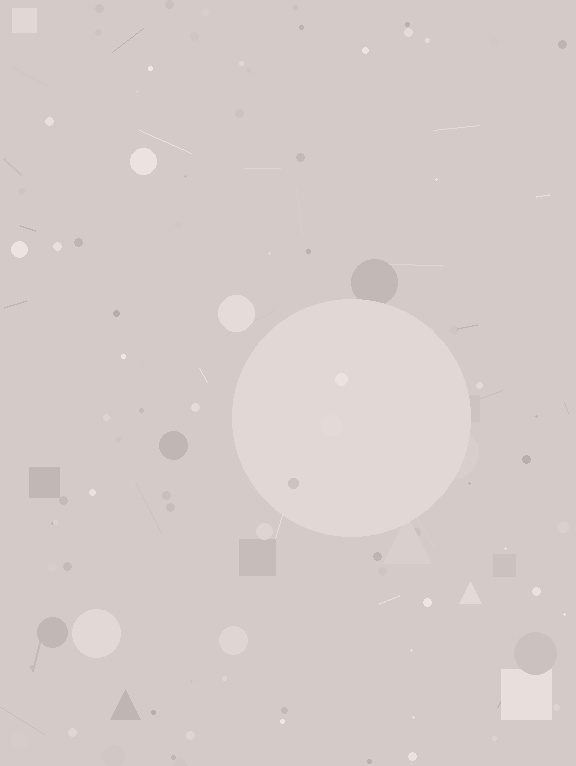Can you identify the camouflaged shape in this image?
The camouflaged shape is a circle.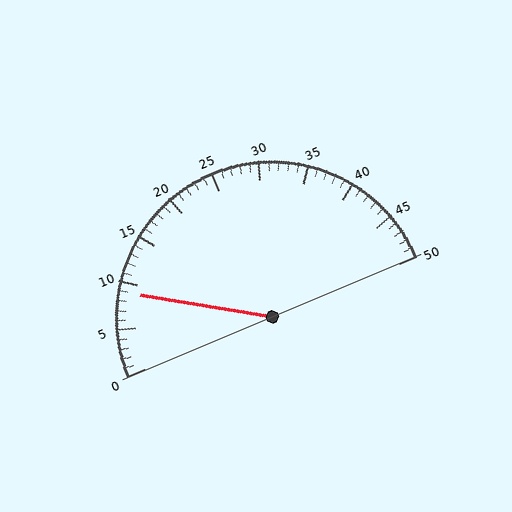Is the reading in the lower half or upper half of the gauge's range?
The reading is in the lower half of the range (0 to 50).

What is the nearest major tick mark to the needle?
The nearest major tick mark is 10.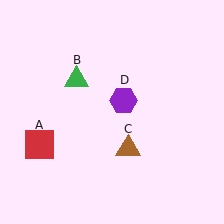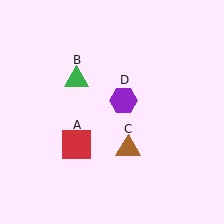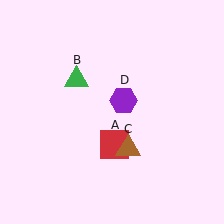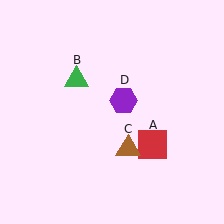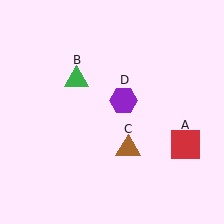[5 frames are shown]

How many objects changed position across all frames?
1 object changed position: red square (object A).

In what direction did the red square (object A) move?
The red square (object A) moved right.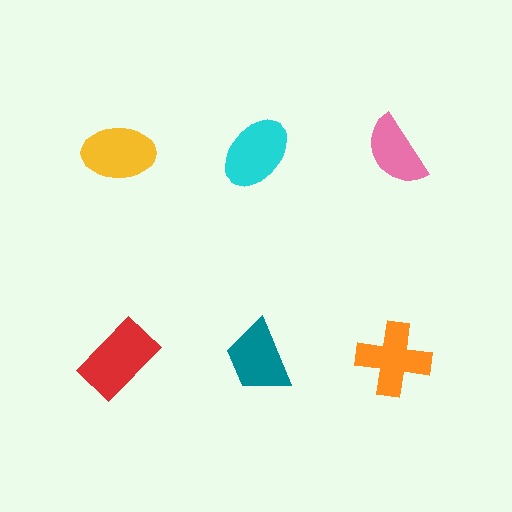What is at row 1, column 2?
A cyan ellipse.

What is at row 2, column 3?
An orange cross.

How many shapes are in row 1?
3 shapes.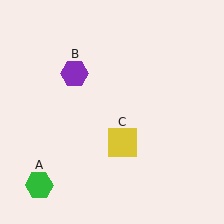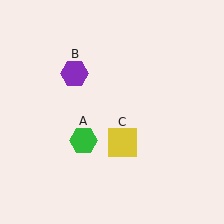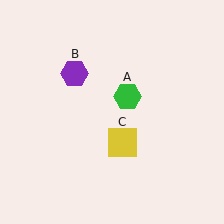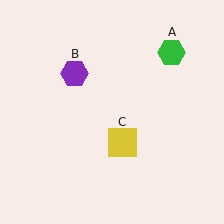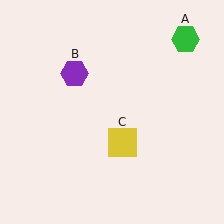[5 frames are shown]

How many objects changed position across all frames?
1 object changed position: green hexagon (object A).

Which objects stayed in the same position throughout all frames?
Purple hexagon (object B) and yellow square (object C) remained stationary.